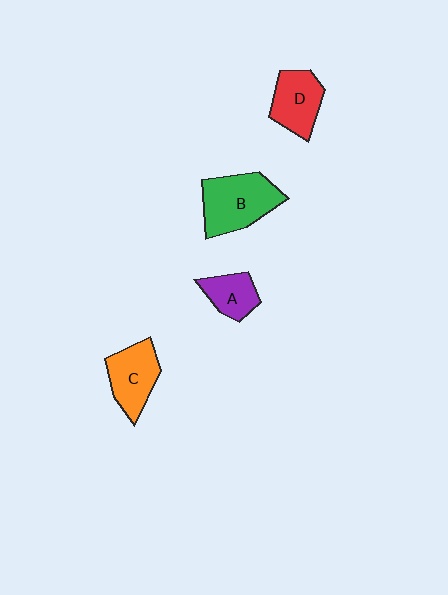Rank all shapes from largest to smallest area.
From largest to smallest: B (green), C (orange), D (red), A (purple).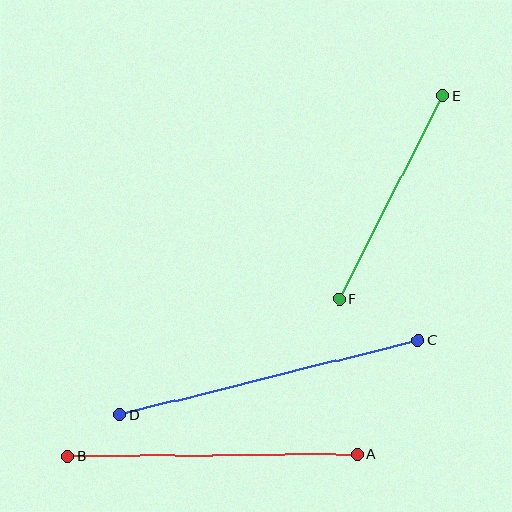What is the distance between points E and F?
The distance is approximately 228 pixels.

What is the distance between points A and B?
The distance is approximately 289 pixels.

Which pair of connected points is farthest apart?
Points C and D are farthest apart.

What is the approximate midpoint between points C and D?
The midpoint is at approximately (269, 378) pixels.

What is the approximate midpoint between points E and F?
The midpoint is at approximately (391, 197) pixels.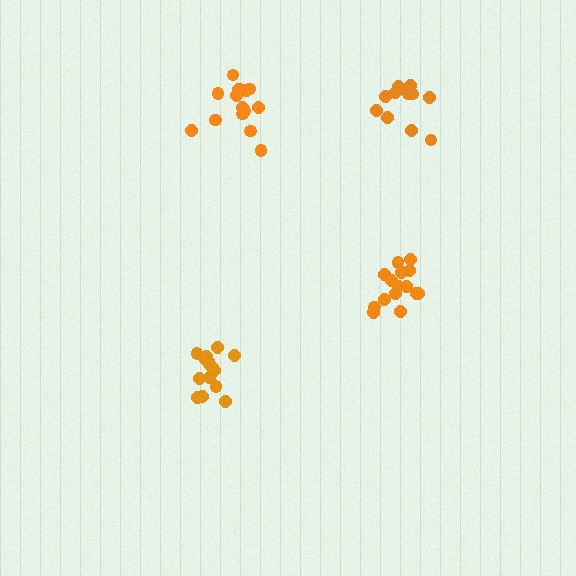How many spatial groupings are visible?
There are 4 spatial groupings.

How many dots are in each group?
Group 1: 15 dots, Group 2: 15 dots, Group 3: 12 dots, Group 4: 15 dots (57 total).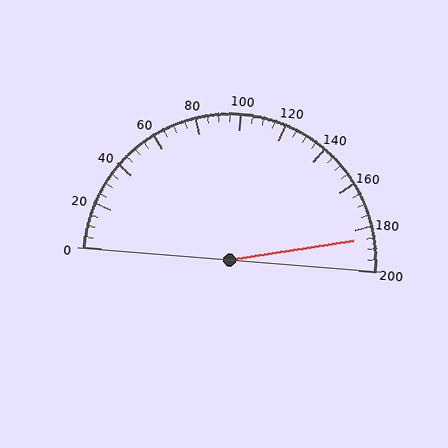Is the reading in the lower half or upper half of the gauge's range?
The reading is in the upper half of the range (0 to 200).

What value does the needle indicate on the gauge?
The needle indicates approximately 185.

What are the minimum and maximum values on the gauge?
The gauge ranges from 0 to 200.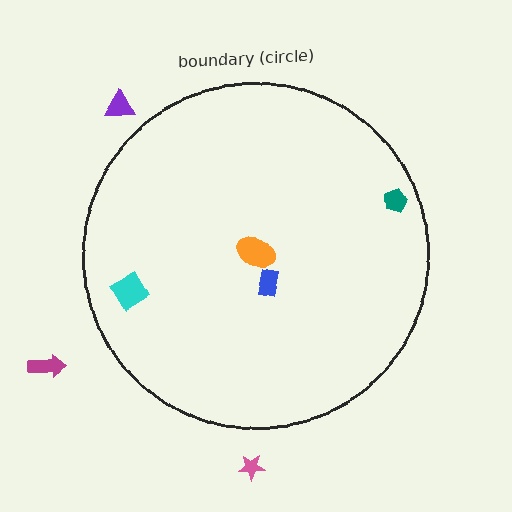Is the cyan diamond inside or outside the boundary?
Inside.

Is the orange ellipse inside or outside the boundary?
Inside.